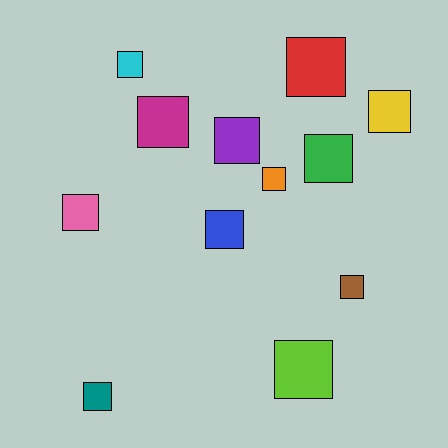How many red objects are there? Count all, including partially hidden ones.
There is 1 red object.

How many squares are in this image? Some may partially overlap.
There are 12 squares.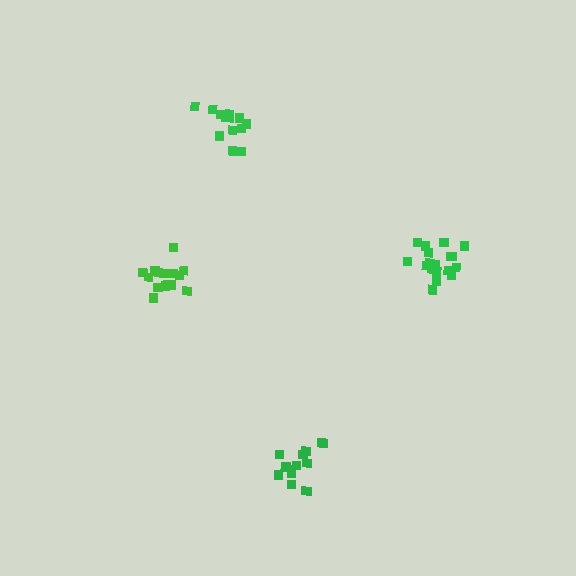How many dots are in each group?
Group 1: 13 dots, Group 2: 15 dots, Group 3: 18 dots, Group 4: 15 dots (61 total).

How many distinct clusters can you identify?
There are 4 distinct clusters.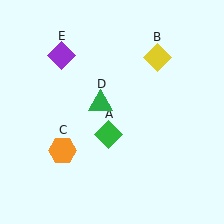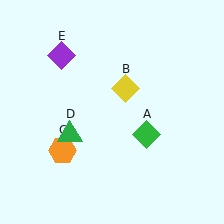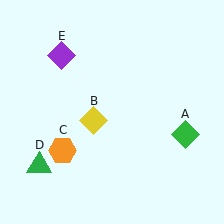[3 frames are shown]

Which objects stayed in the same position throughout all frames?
Orange hexagon (object C) and purple diamond (object E) remained stationary.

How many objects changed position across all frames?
3 objects changed position: green diamond (object A), yellow diamond (object B), green triangle (object D).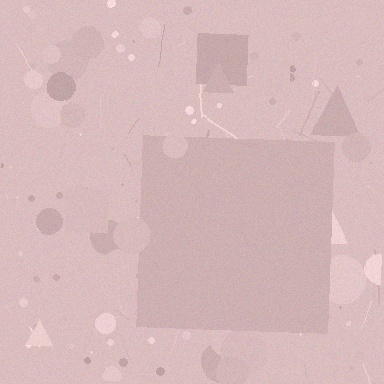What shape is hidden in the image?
A square is hidden in the image.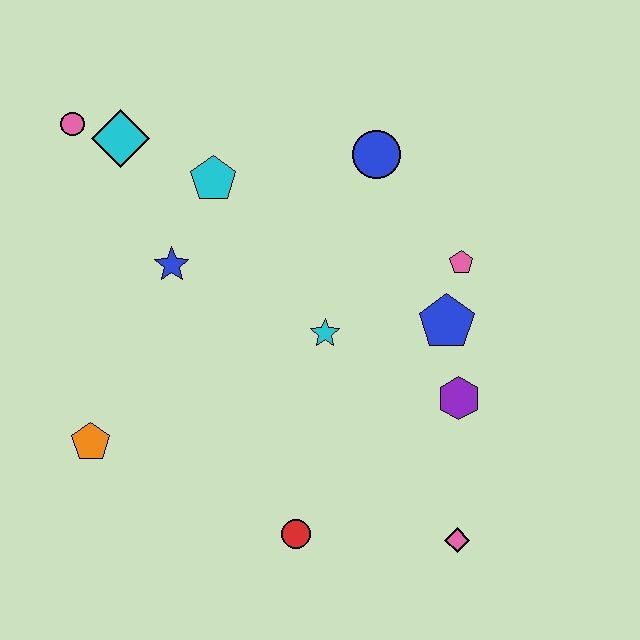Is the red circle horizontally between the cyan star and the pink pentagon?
No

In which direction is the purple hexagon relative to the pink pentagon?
The purple hexagon is below the pink pentagon.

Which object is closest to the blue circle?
The pink pentagon is closest to the blue circle.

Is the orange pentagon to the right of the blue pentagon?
No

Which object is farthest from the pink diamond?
The pink circle is farthest from the pink diamond.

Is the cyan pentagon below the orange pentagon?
No